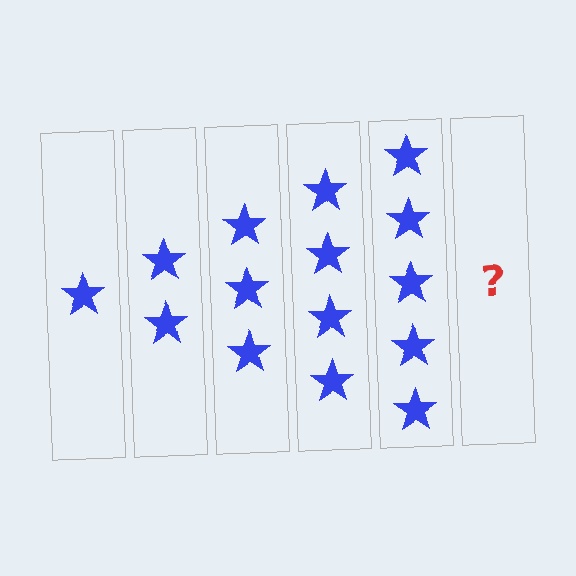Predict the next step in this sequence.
The next step is 6 stars.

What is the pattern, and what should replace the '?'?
The pattern is that each step adds one more star. The '?' should be 6 stars.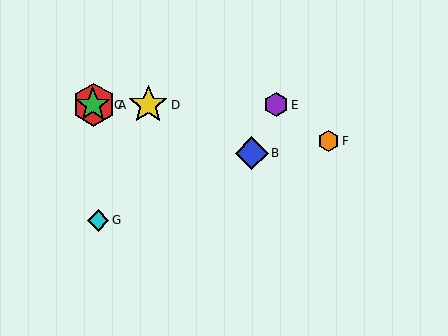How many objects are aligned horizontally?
4 objects (A, C, D, E) are aligned horizontally.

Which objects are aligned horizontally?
Objects A, C, D, E are aligned horizontally.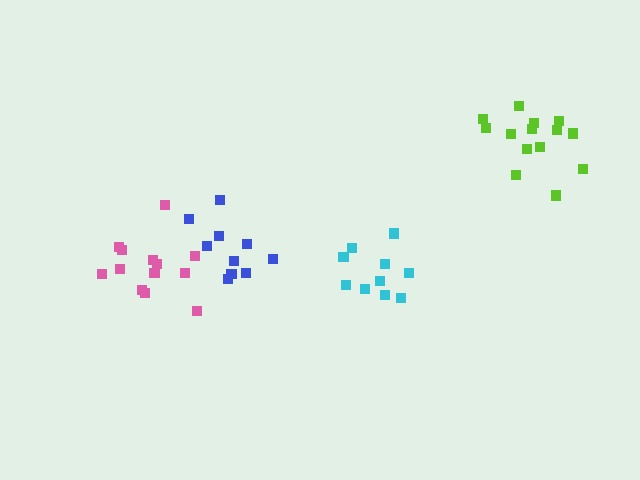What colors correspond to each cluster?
The clusters are colored: pink, blue, cyan, lime.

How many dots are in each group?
Group 1: 13 dots, Group 2: 10 dots, Group 3: 10 dots, Group 4: 14 dots (47 total).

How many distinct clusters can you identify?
There are 4 distinct clusters.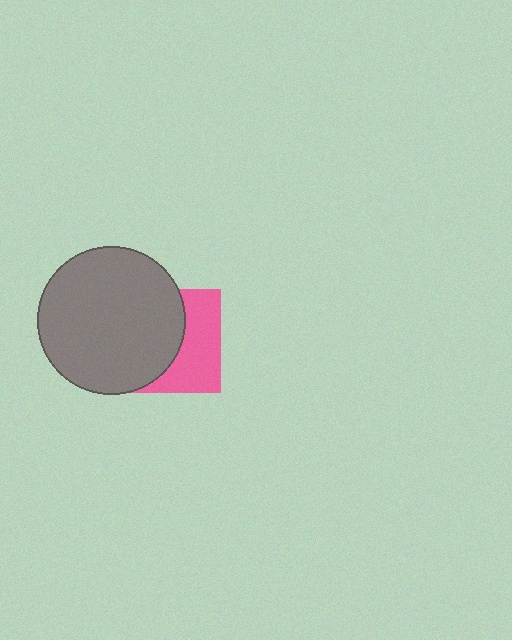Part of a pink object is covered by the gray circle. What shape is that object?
It is a square.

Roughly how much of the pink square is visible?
A small part of it is visible (roughly 45%).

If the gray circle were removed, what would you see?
You would see the complete pink square.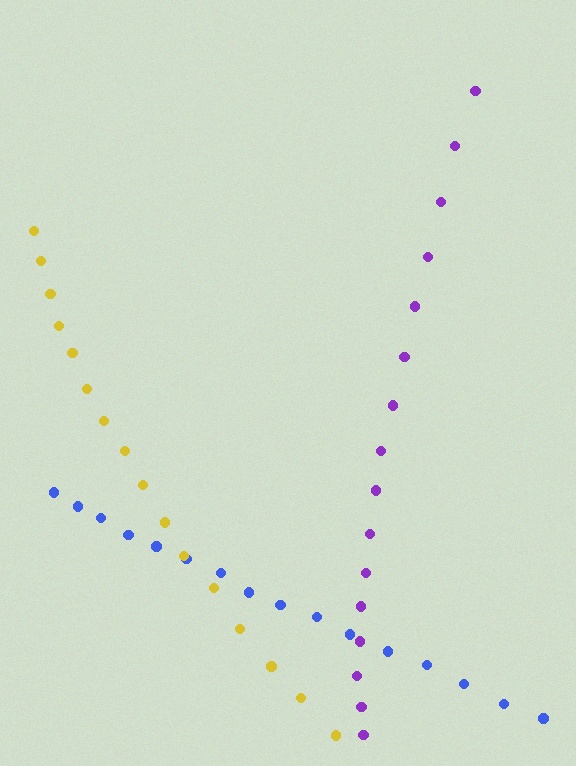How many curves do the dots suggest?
There are 3 distinct paths.